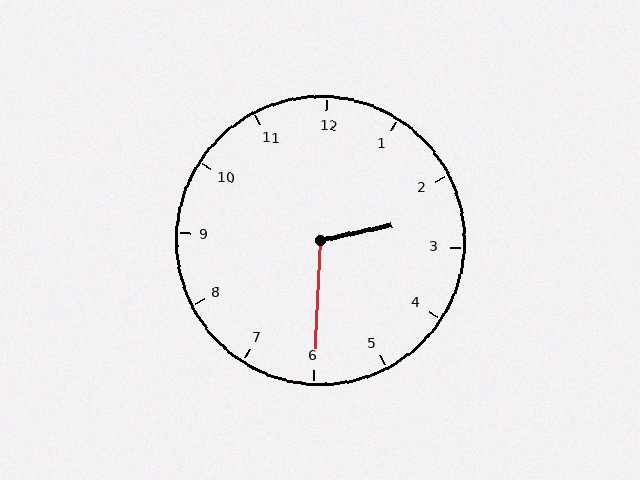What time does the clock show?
2:30.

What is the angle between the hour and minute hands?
Approximately 105 degrees.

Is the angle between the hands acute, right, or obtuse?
It is obtuse.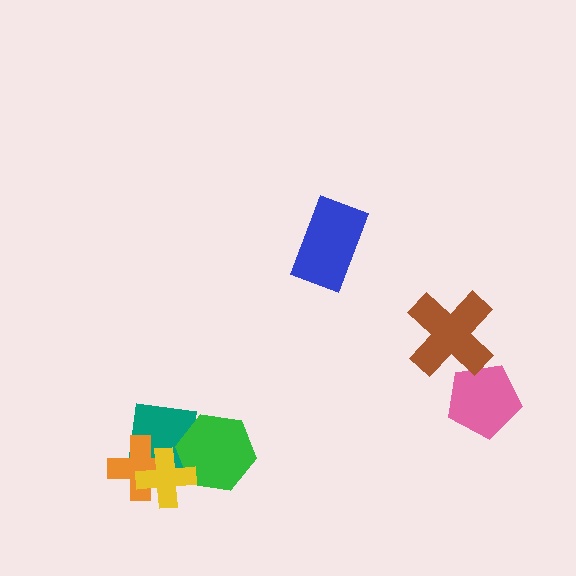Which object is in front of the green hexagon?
The yellow cross is in front of the green hexagon.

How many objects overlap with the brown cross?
1 object overlaps with the brown cross.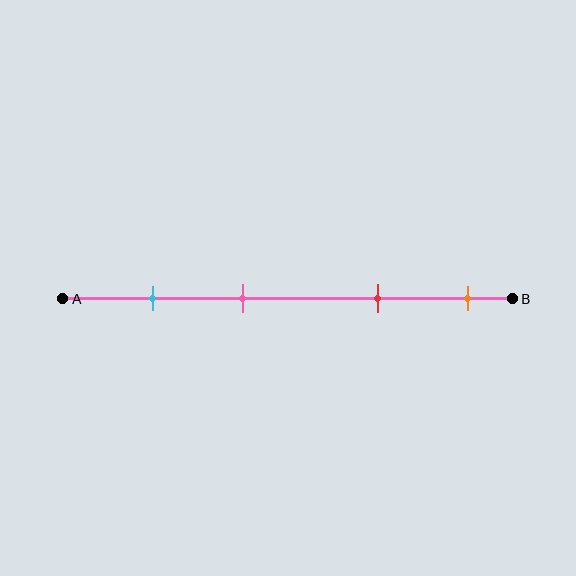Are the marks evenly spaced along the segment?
No, the marks are not evenly spaced.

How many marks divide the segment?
There are 4 marks dividing the segment.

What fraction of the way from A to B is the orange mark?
The orange mark is approximately 90% (0.9) of the way from A to B.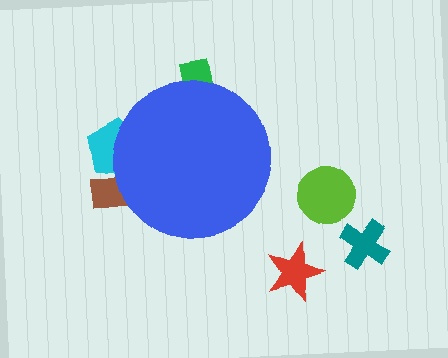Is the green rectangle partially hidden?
Yes, the green rectangle is partially hidden behind the blue circle.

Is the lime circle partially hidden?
No, the lime circle is fully visible.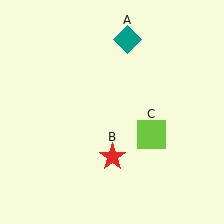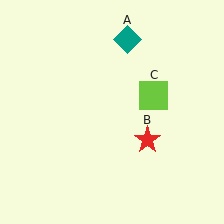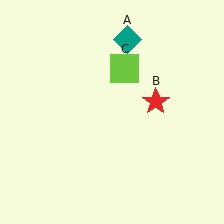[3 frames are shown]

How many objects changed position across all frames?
2 objects changed position: red star (object B), lime square (object C).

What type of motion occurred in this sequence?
The red star (object B), lime square (object C) rotated counterclockwise around the center of the scene.